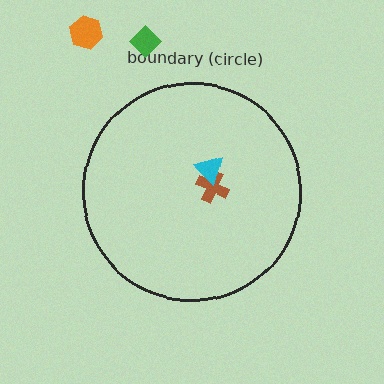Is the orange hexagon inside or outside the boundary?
Outside.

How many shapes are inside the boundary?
2 inside, 2 outside.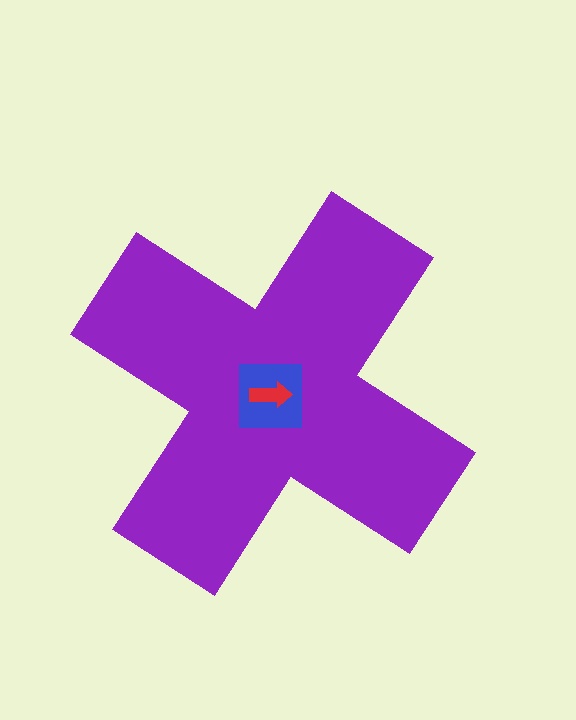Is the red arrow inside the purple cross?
Yes.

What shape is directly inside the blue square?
The red arrow.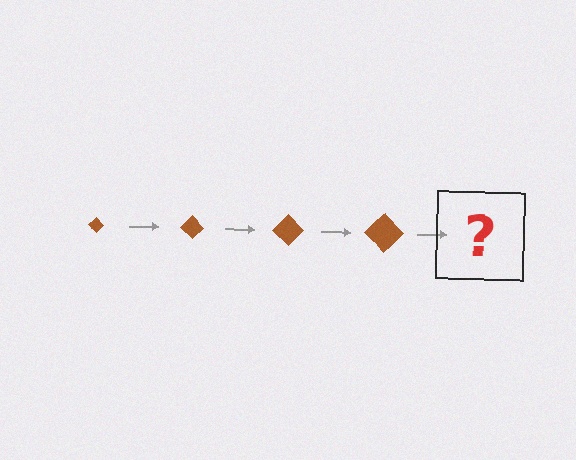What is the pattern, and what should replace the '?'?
The pattern is that the diamond gets progressively larger each step. The '?' should be a brown diamond, larger than the previous one.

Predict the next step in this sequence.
The next step is a brown diamond, larger than the previous one.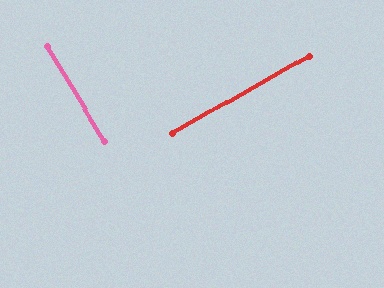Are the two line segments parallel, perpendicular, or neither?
Perpendicular — they meet at approximately 88°.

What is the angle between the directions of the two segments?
Approximately 88 degrees.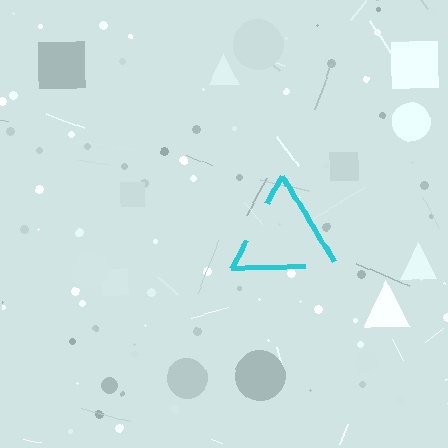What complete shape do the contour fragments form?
The contour fragments form a triangle.